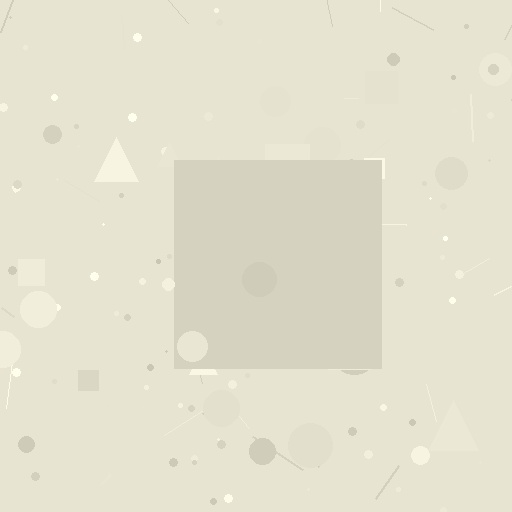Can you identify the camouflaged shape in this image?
The camouflaged shape is a square.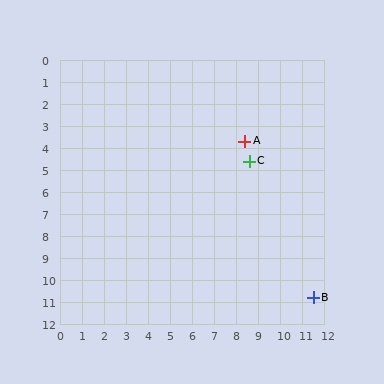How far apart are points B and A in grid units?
Points B and A are about 7.7 grid units apart.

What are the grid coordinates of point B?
Point B is at approximately (11.5, 10.8).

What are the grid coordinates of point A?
Point A is at approximately (8.4, 3.7).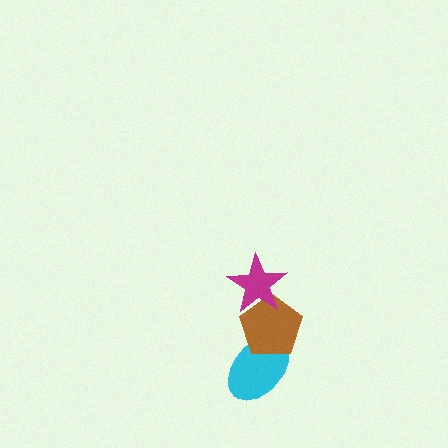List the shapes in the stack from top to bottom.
From top to bottom: the magenta star, the brown pentagon, the cyan ellipse.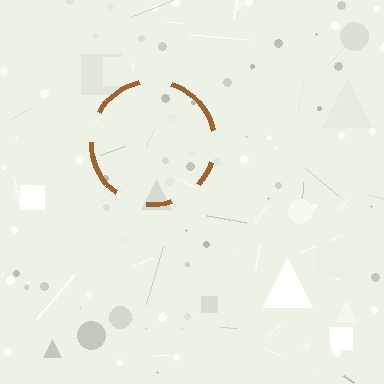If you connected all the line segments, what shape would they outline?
They would outline a circle.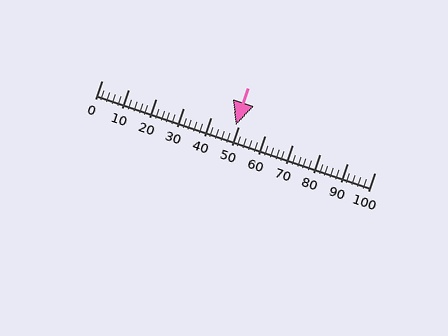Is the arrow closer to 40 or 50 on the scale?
The arrow is closer to 50.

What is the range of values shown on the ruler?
The ruler shows values from 0 to 100.